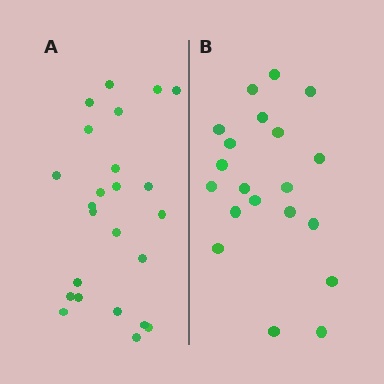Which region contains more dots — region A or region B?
Region A (the left region) has more dots.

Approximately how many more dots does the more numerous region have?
Region A has about 4 more dots than region B.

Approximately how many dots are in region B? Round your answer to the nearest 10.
About 20 dots.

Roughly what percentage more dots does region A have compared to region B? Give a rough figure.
About 20% more.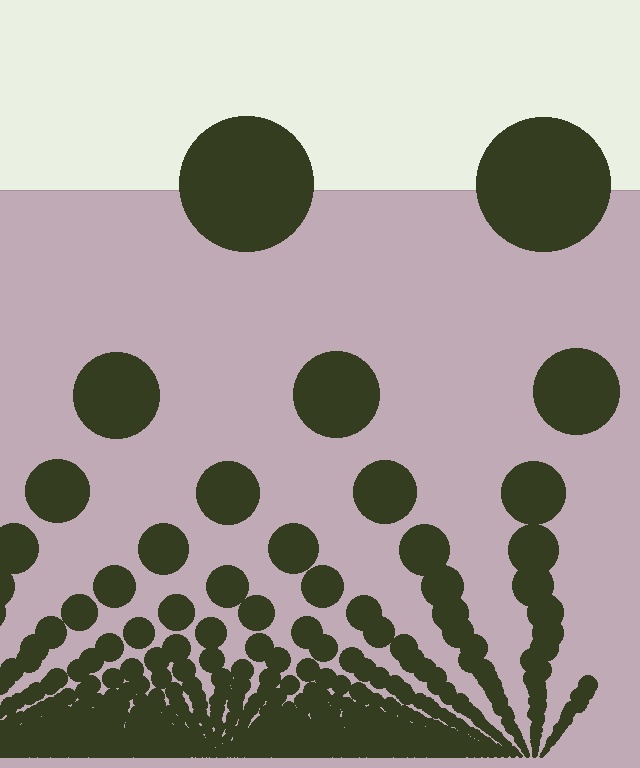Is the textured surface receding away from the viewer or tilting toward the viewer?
The surface appears to tilt toward the viewer. Texture elements get larger and sparser toward the top.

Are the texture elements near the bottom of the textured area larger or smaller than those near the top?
Smaller. The gradient is inverted — elements near the bottom are smaller and denser.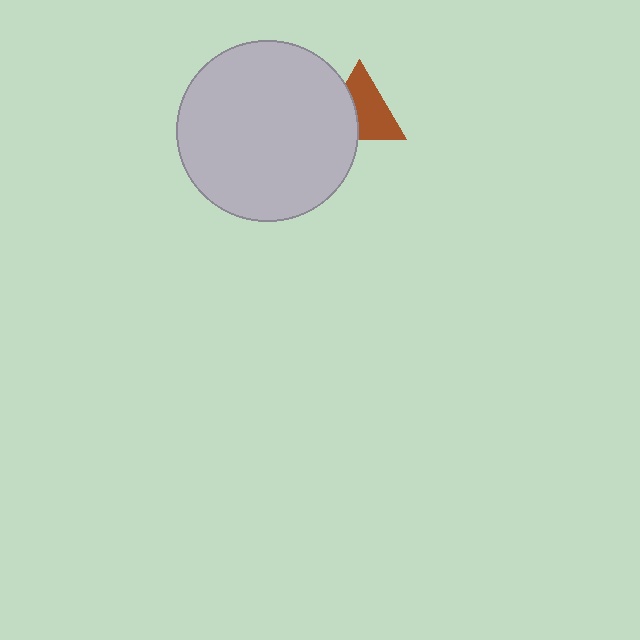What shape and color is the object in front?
The object in front is a light gray circle.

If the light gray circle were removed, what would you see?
You would see the complete brown triangle.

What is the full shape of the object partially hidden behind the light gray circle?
The partially hidden object is a brown triangle.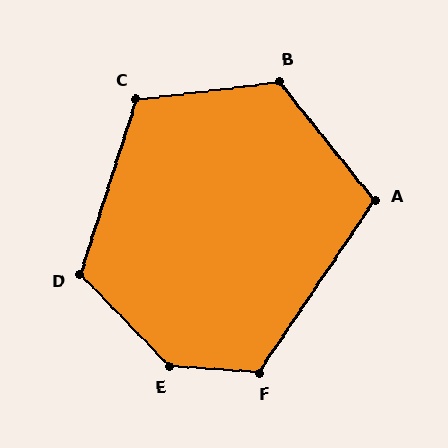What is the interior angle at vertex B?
Approximately 122 degrees (obtuse).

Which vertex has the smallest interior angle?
A, at approximately 107 degrees.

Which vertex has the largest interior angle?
E, at approximately 138 degrees.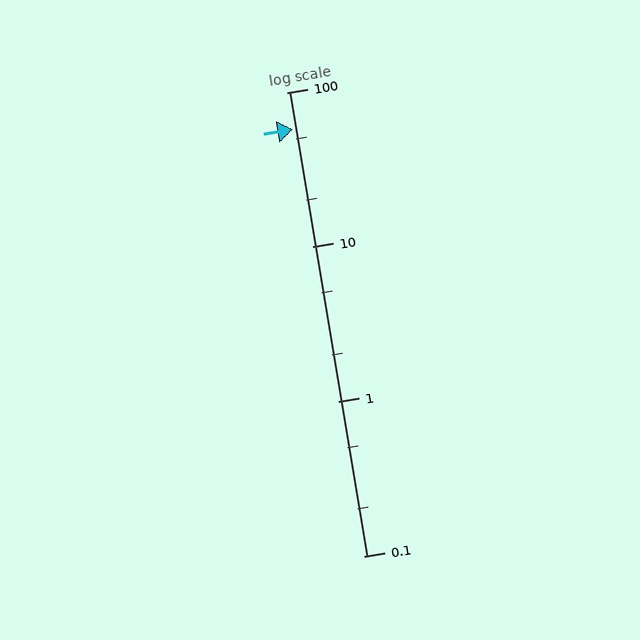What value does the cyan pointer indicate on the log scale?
The pointer indicates approximately 58.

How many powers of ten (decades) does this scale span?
The scale spans 3 decades, from 0.1 to 100.